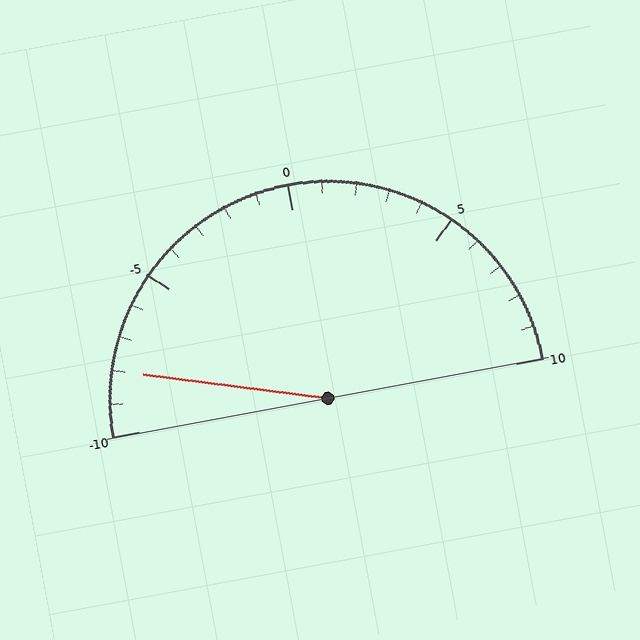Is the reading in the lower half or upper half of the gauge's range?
The reading is in the lower half of the range (-10 to 10).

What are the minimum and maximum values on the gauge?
The gauge ranges from -10 to 10.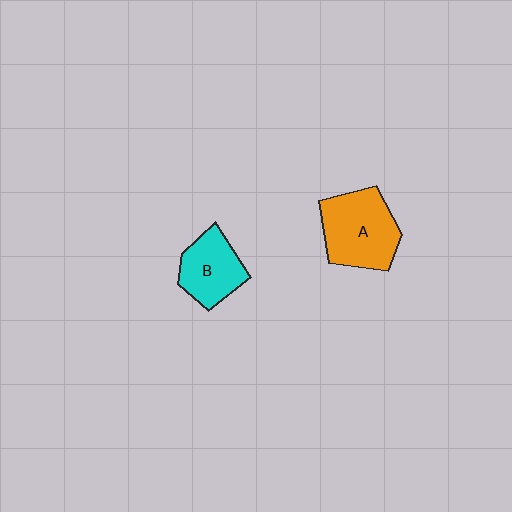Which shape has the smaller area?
Shape B (cyan).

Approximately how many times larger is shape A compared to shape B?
Approximately 1.4 times.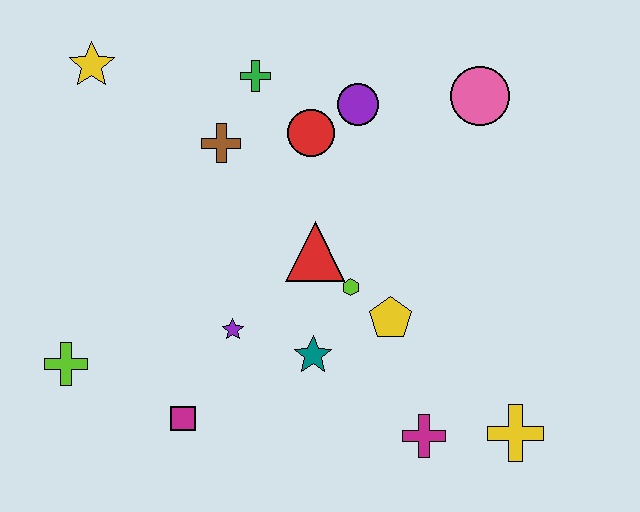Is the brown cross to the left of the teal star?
Yes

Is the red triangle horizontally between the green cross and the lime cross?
No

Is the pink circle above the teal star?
Yes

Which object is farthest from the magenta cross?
The yellow star is farthest from the magenta cross.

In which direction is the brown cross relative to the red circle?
The brown cross is to the left of the red circle.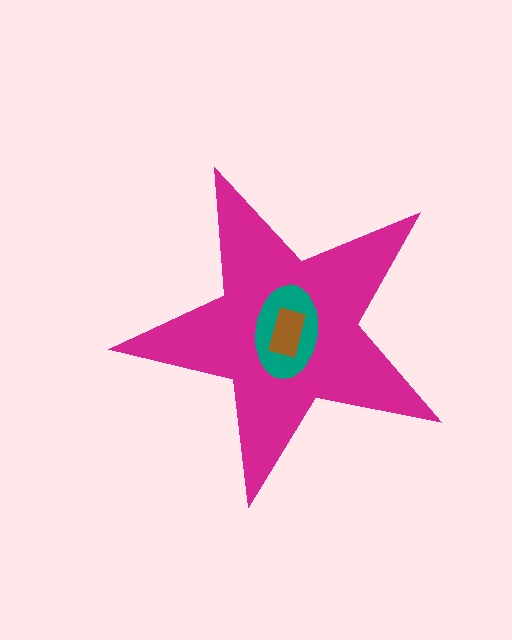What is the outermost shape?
The magenta star.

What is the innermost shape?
The brown rectangle.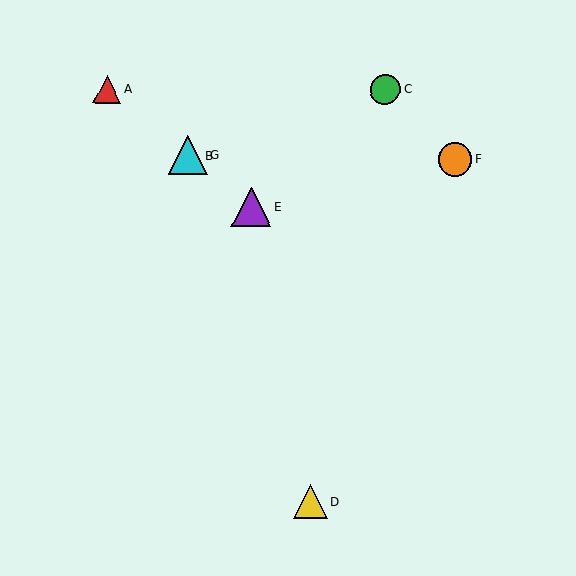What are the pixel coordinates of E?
Object E is at (251, 207).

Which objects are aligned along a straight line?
Objects A, B, E, G are aligned along a straight line.